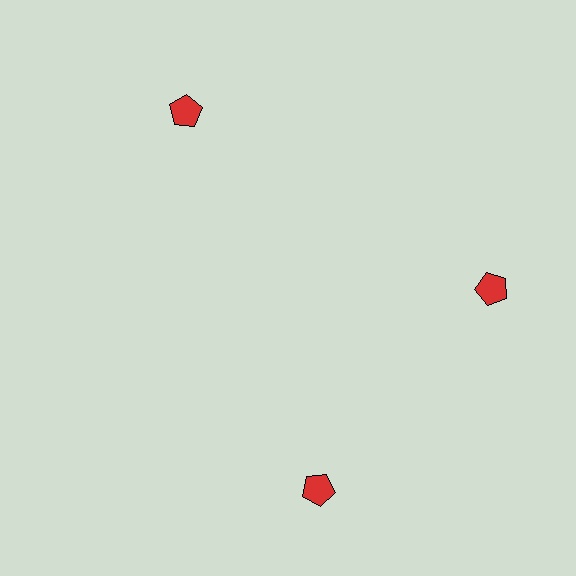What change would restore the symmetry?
The symmetry would be restored by rotating it back into even spacing with its neighbors so that all 3 pentagons sit at equal angles and equal distance from the center.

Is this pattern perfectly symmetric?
No. The 3 red pentagons are arranged in a ring, but one element near the 7 o'clock position is rotated out of alignment along the ring, breaking the 3-fold rotational symmetry.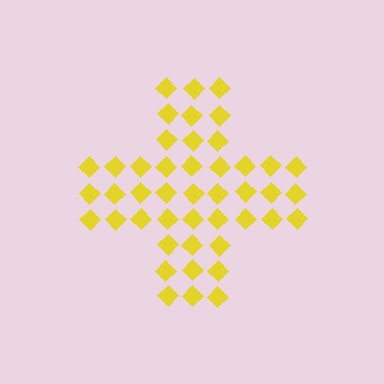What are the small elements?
The small elements are diamonds.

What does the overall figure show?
The overall figure shows a cross.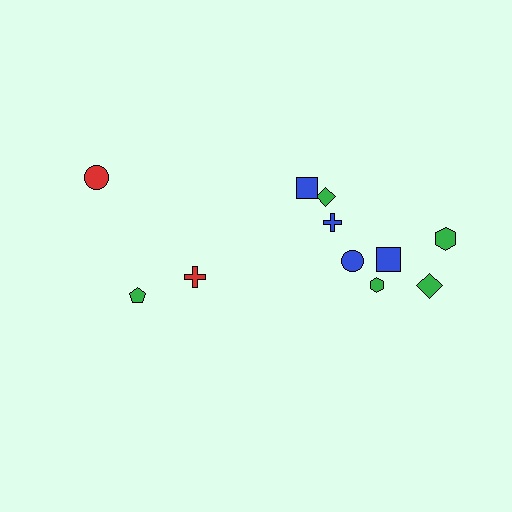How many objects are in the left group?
There are 3 objects.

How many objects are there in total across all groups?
There are 11 objects.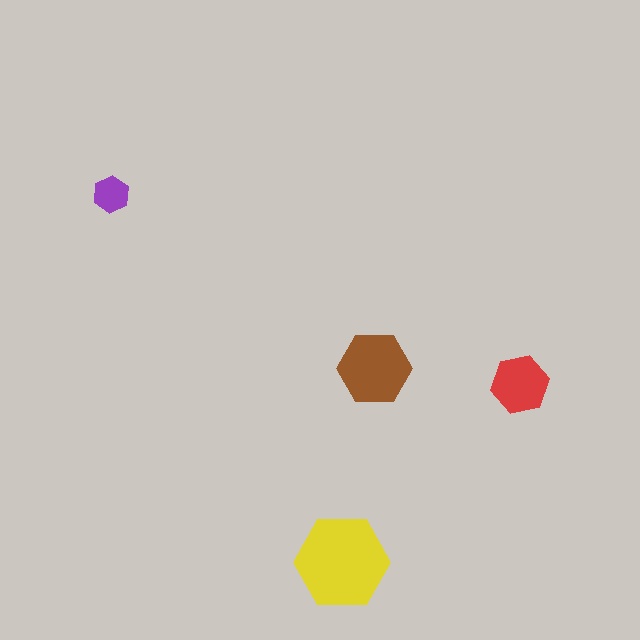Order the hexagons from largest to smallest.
the yellow one, the brown one, the red one, the purple one.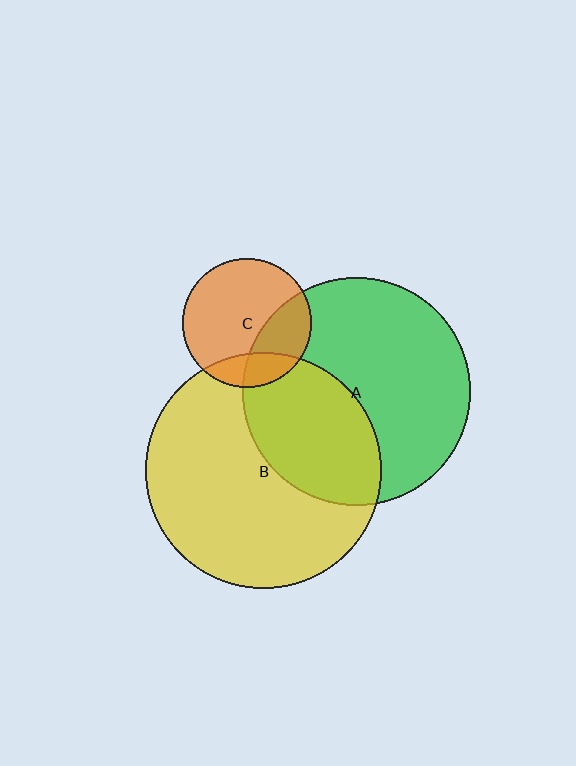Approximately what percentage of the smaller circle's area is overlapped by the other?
Approximately 40%.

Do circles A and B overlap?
Yes.